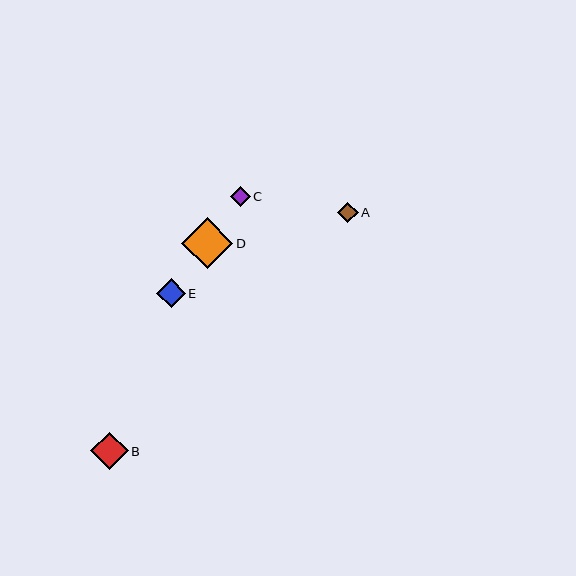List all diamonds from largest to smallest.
From largest to smallest: D, B, E, A, C.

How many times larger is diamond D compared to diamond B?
Diamond D is approximately 1.4 times the size of diamond B.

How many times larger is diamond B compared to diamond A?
Diamond B is approximately 1.8 times the size of diamond A.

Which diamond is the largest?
Diamond D is the largest with a size of approximately 51 pixels.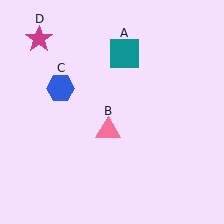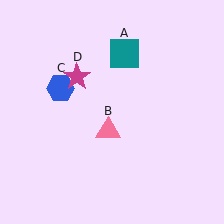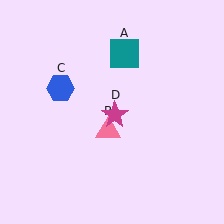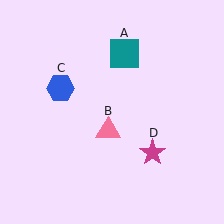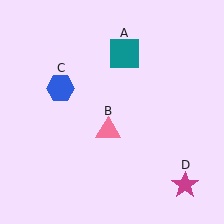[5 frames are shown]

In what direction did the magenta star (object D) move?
The magenta star (object D) moved down and to the right.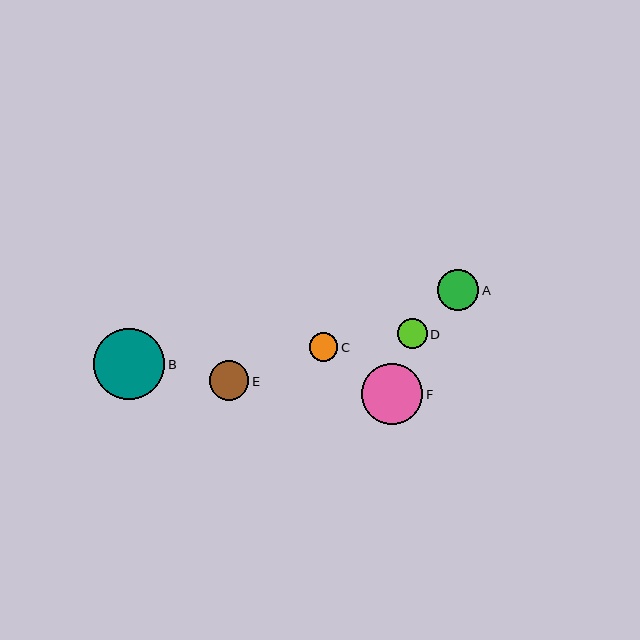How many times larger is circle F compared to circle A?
Circle F is approximately 1.5 times the size of circle A.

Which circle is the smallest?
Circle C is the smallest with a size of approximately 29 pixels.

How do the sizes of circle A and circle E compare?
Circle A and circle E are approximately the same size.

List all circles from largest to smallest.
From largest to smallest: B, F, A, E, D, C.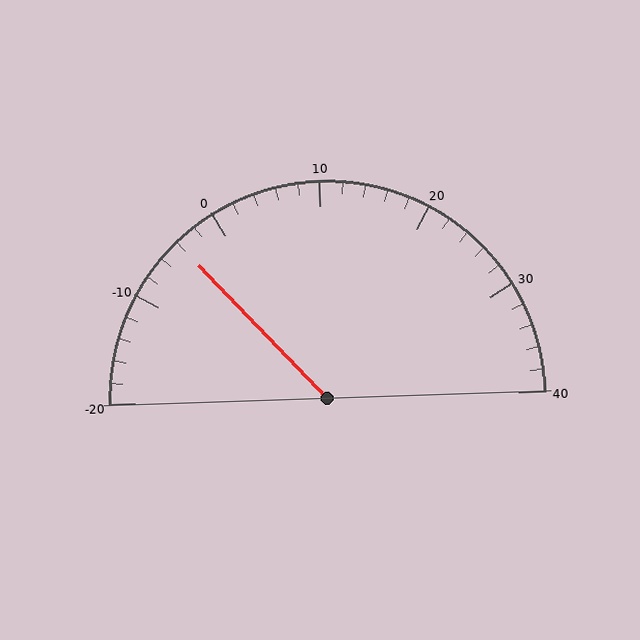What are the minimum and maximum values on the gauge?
The gauge ranges from -20 to 40.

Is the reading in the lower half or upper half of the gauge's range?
The reading is in the lower half of the range (-20 to 40).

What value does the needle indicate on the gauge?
The needle indicates approximately -4.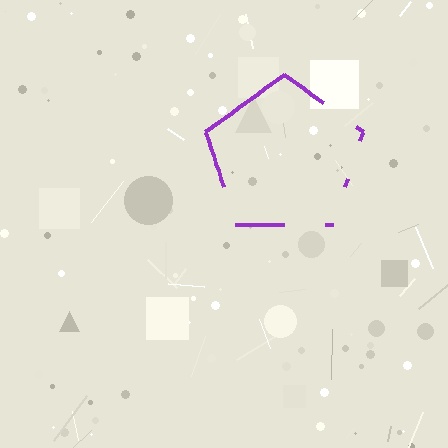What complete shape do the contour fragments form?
The contour fragments form a pentagon.